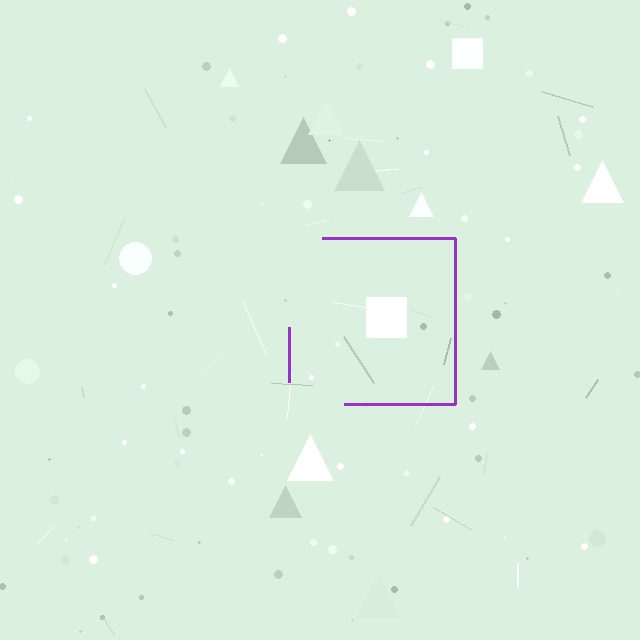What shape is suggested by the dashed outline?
The dashed outline suggests a square.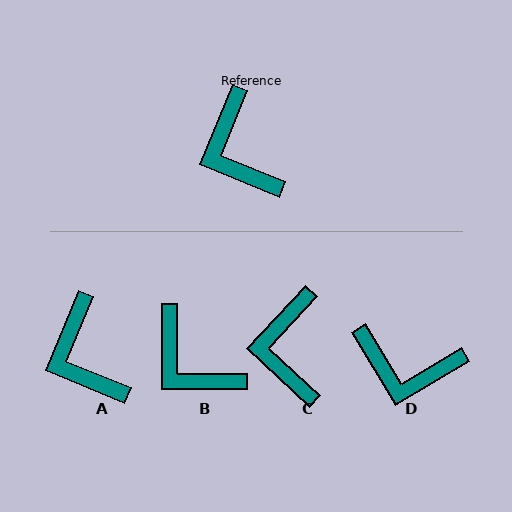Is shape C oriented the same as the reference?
No, it is off by about 20 degrees.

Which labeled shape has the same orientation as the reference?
A.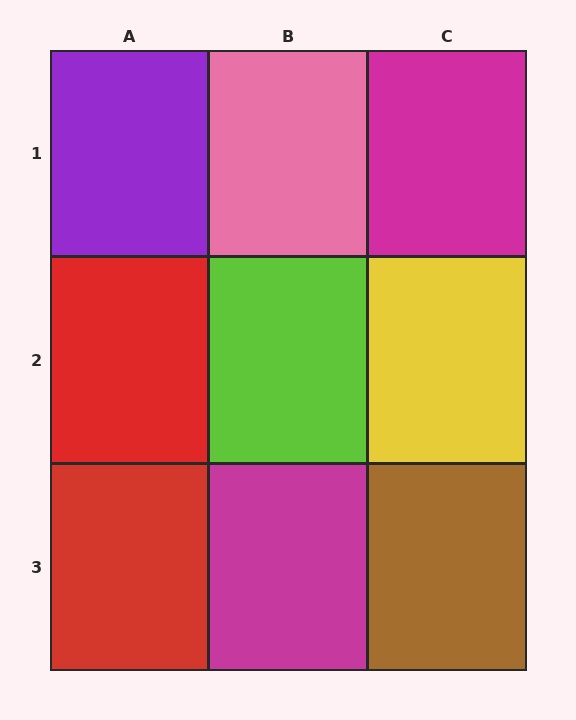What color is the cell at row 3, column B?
Magenta.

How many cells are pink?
1 cell is pink.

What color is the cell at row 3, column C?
Brown.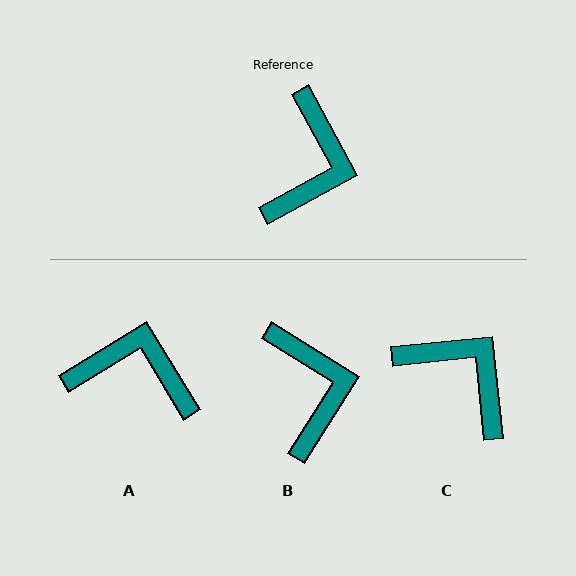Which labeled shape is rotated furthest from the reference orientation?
A, about 93 degrees away.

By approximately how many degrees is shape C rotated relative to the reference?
Approximately 67 degrees counter-clockwise.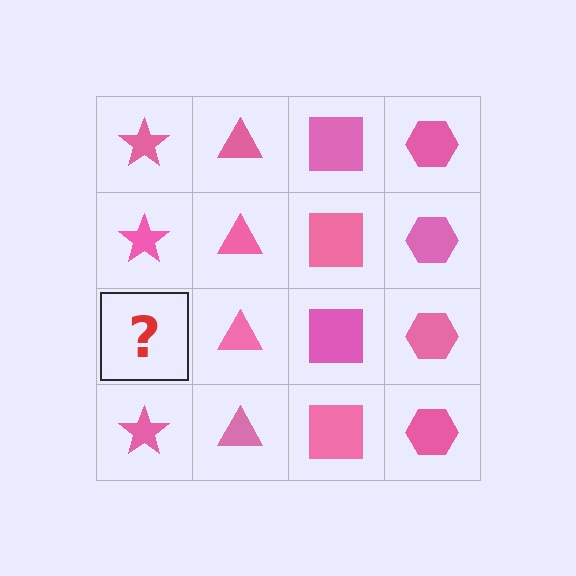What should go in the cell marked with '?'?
The missing cell should contain a pink star.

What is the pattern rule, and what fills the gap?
The rule is that each column has a consistent shape. The gap should be filled with a pink star.